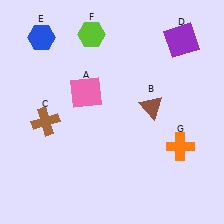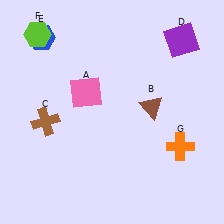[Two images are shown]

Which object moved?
The lime hexagon (F) moved left.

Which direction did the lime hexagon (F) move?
The lime hexagon (F) moved left.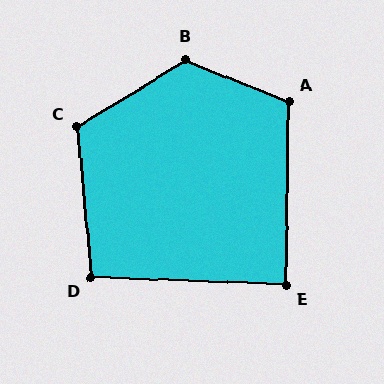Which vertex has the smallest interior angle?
E, at approximately 89 degrees.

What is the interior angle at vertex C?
Approximately 116 degrees (obtuse).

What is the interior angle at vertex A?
Approximately 111 degrees (obtuse).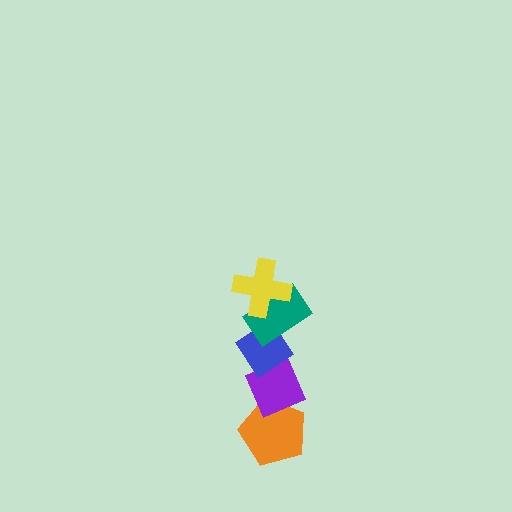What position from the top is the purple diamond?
The purple diamond is 4th from the top.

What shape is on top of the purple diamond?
The blue diamond is on top of the purple diamond.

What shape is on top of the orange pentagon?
The purple diamond is on top of the orange pentagon.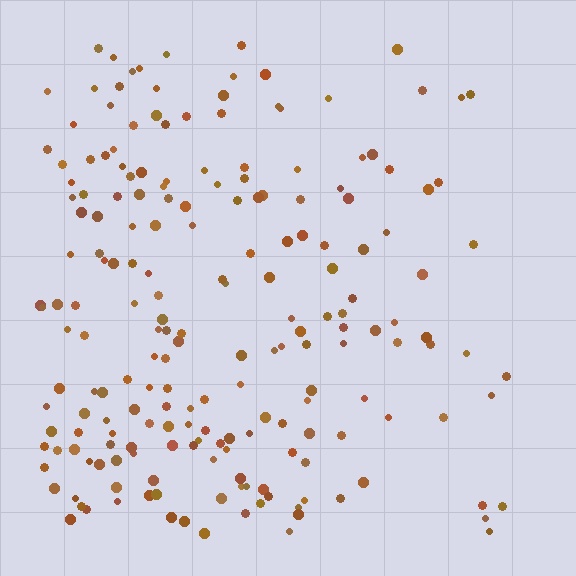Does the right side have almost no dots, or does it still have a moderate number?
Still a moderate number, just noticeably fewer than the left.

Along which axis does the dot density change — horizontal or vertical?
Horizontal.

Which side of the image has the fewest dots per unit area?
The right.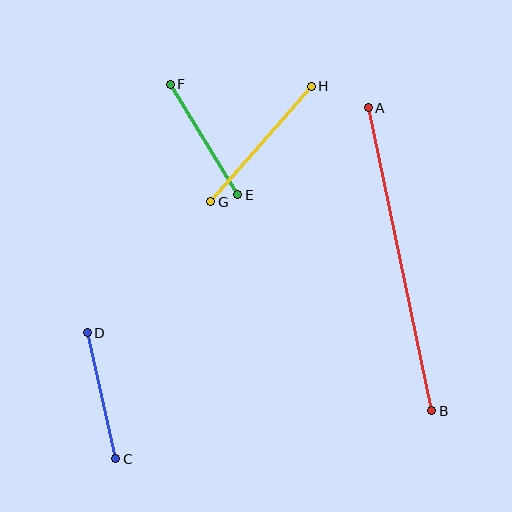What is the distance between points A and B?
The distance is approximately 309 pixels.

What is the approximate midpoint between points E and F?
The midpoint is at approximately (204, 140) pixels.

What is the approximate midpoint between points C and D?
The midpoint is at approximately (102, 396) pixels.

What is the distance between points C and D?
The distance is approximately 129 pixels.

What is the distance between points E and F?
The distance is approximately 129 pixels.